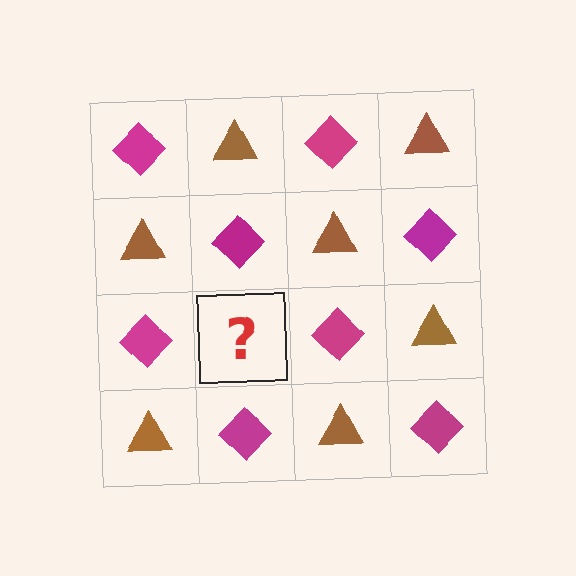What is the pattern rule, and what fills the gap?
The rule is that it alternates magenta diamond and brown triangle in a checkerboard pattern. The gap should be filled with a brown triangle.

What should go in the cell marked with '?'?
The missing cell should contain a brown triangle.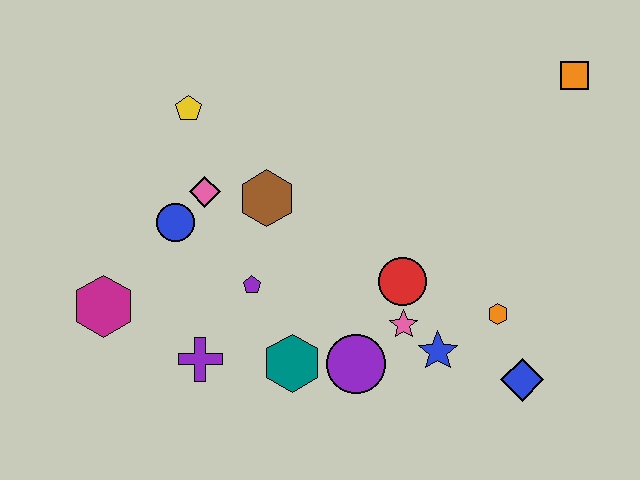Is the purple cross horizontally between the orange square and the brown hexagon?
No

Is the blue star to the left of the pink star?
No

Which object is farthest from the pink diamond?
The orange square is farthest from the pink diamond.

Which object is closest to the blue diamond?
The orange hexagon is closest to the blue diamond.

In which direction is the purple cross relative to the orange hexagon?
The purple cross is to the left of the orange hexagon.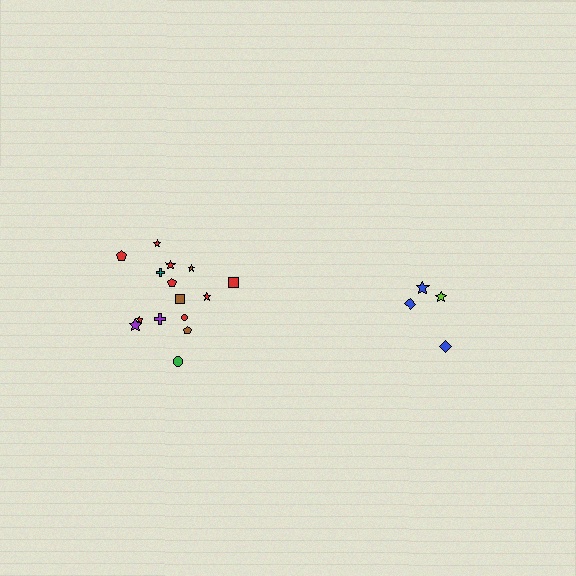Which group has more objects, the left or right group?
The left group.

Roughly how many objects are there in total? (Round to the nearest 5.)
Roughly 20 objects in total.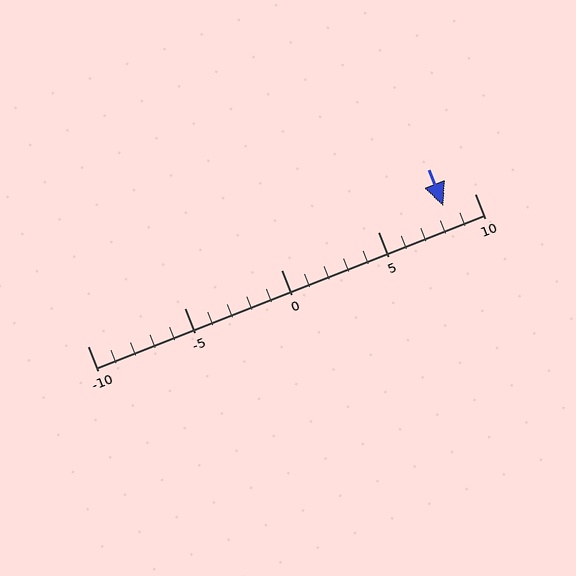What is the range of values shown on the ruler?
The ruler shows values from -10 to 10.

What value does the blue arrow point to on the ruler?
The blue arrow points to approximately 8.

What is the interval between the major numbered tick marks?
The major tick marks are spaced 5 units apart.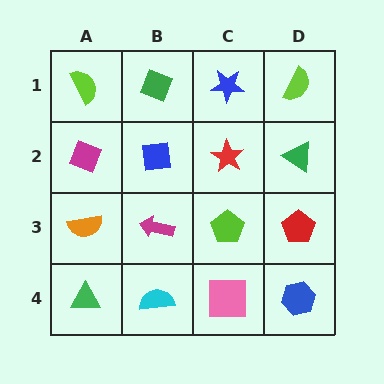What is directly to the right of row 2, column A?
A blue square.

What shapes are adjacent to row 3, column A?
A magenta diamond (row 2, column A), a green triangle (row 4, column A), a magenta arrow (row 3, column B).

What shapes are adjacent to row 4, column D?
A red pentagon (row 3, column D), a pink square (row 4, column C).